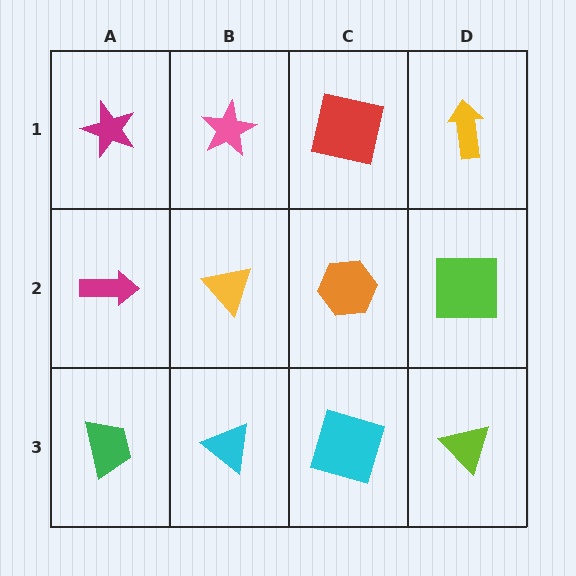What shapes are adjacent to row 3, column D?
A lime square (row 2, column D), a cyan square (row 3, column C).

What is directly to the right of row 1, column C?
A yellow arrow.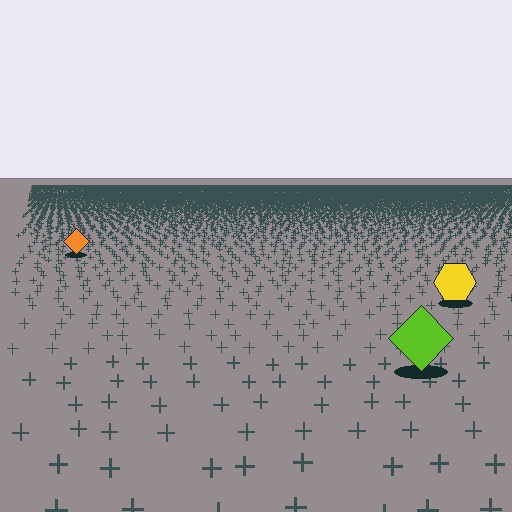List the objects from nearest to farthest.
From nearest to farthest: the lime diamond, the yellow hexagon, the orange diamond.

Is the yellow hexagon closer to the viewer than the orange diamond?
Yes. The yellow hexagon is closer — you can tell from the texture gradient: the ground texture is coarser near it.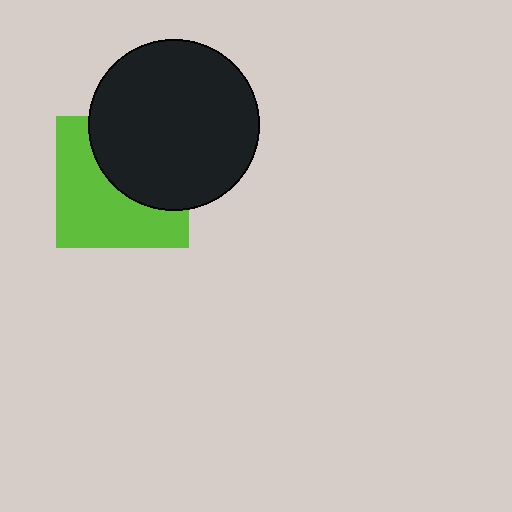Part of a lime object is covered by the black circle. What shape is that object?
It is a square.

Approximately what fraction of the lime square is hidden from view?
Roughly 46% of the lime square is hidden behind the black circle.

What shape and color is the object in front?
The object in front is a black circle.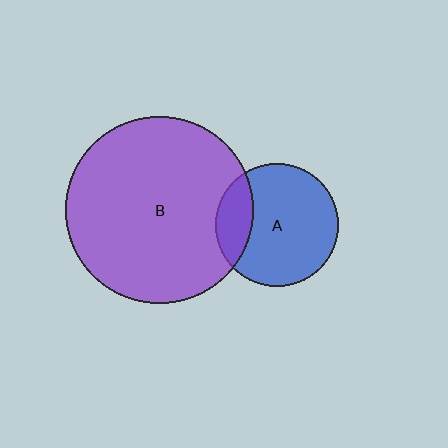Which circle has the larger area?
Circle B (purple).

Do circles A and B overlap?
Yes.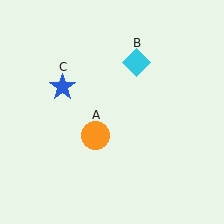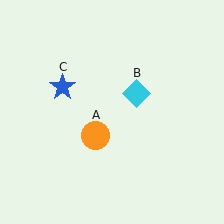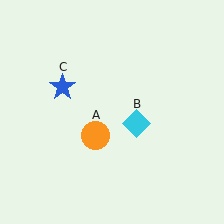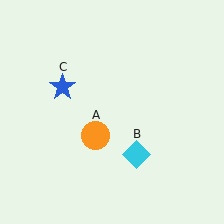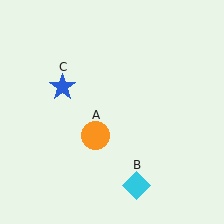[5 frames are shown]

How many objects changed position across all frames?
1 object changed position: cyan diamond (object B).